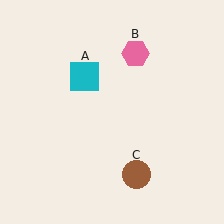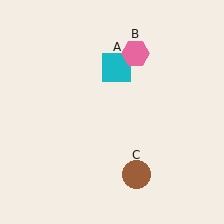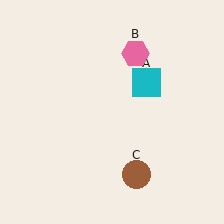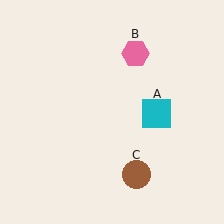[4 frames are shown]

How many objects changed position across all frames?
1 object changed position: cyan square (object A).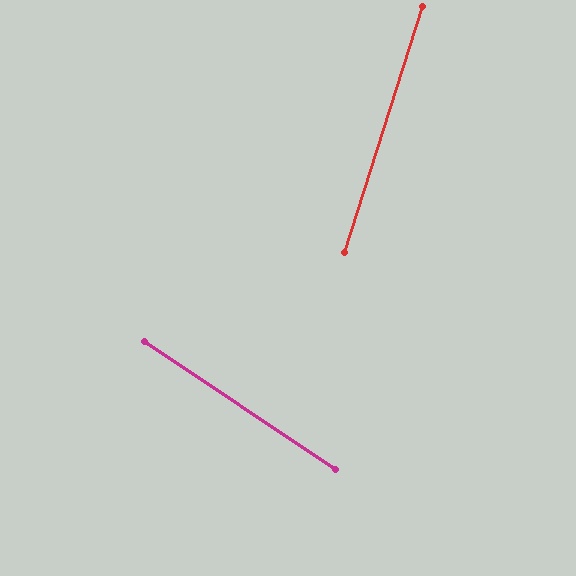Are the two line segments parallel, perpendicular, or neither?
Neither parallel nor perpendicular — they differ by about 74°.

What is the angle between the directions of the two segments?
Approximately 74 degrees.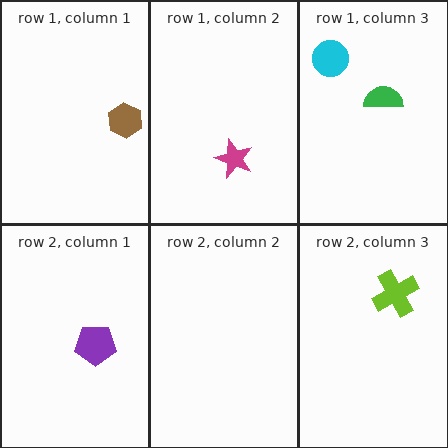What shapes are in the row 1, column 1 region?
The brown hexagon.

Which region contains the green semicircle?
The row 1, column 3 region.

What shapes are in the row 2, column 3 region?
The lime cross.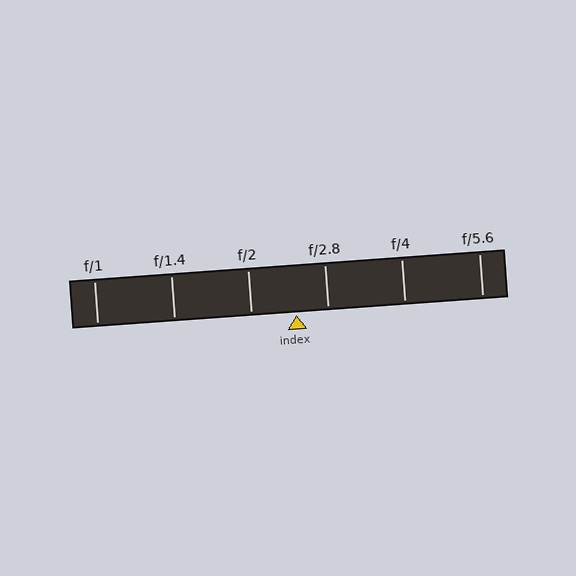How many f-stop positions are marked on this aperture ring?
There are 6 f-stop positions marked.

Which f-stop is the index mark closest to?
The index mark is closest to f/2.8.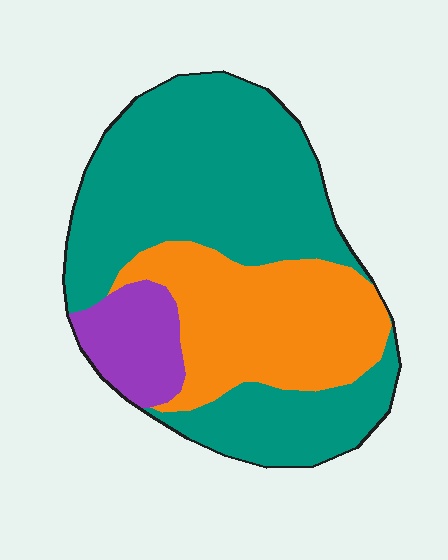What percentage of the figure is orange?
Orange covers 30% of the figure.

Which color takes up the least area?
Purple, at roughly 10%.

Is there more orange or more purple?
Orange.